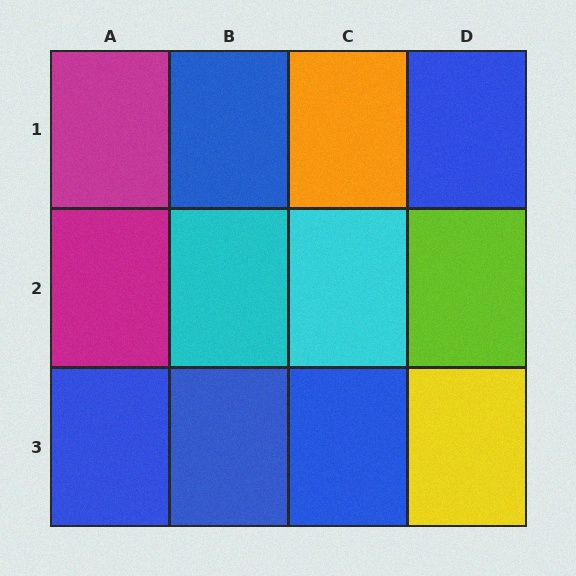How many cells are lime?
1 cell is lime.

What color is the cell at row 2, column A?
Magenta.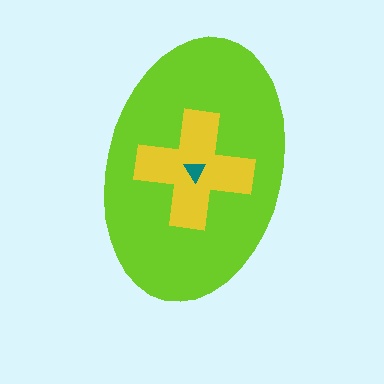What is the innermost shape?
The teal triangle.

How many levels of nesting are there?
3.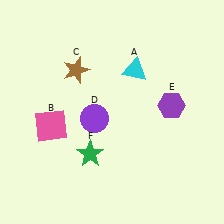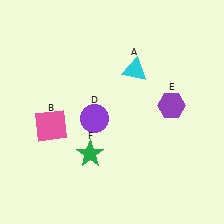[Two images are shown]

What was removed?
The brown star (C) was removed in Image 2.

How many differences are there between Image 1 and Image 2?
There is 1 difference between the two images.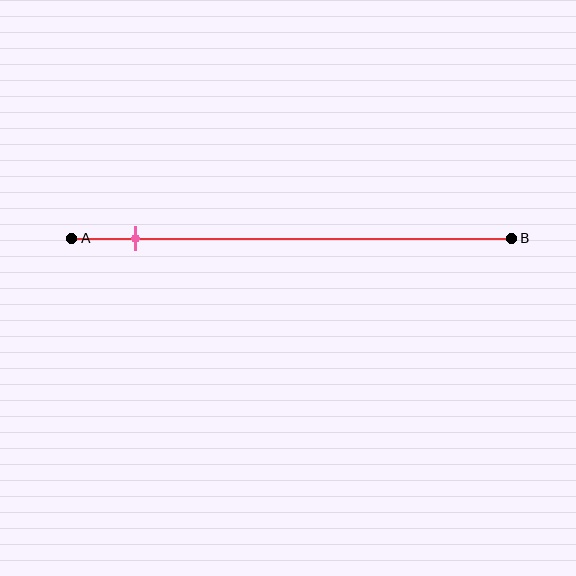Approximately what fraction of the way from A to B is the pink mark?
The pink mark is approximately 15% of the way from A to B.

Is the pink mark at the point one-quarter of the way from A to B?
No, the mark is at about 15% from A, not at the 25% one-quarter point.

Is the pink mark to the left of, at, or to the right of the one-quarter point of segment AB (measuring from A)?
The pink mark is to the left of the one-quarter point of segment AB.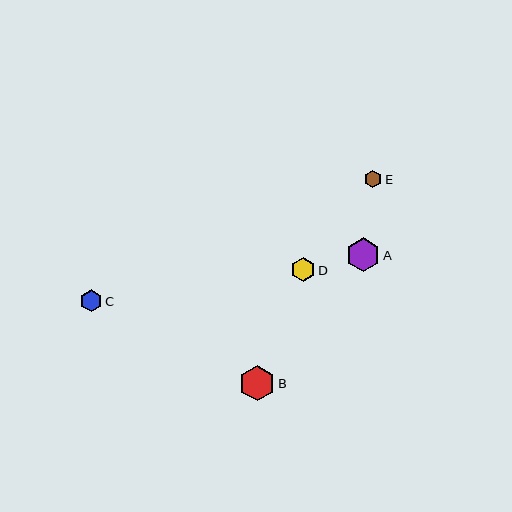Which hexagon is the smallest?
Hexagon E is the smallest with a size of approximately 18 pixels.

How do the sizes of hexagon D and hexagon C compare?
Hexagon D and hexagon C are approximately the same size.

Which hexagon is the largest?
Hexagon B is the largest with a size of approximately 36 pixels.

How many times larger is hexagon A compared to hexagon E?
Hexagon A is approximately 1.9 times the size of hexagon E.